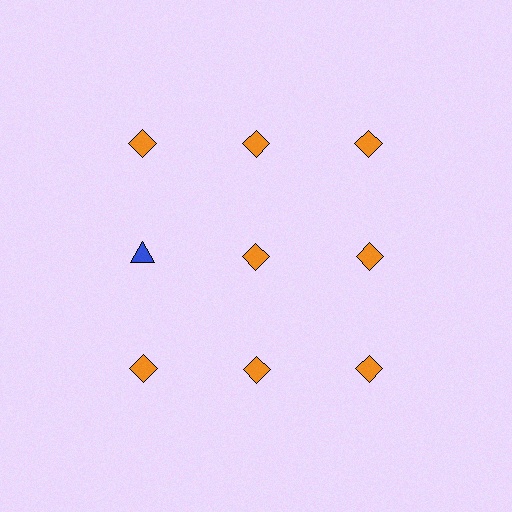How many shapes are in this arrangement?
There are 9 shapes arranged in a grid pattern.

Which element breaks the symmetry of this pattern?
The blue triangle in the second row, leftmost column breaks the symmetry. All other shapes are orange diamonds.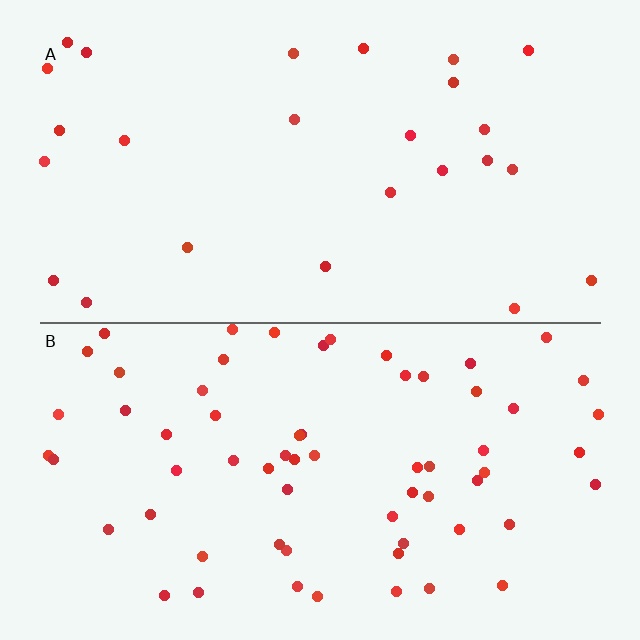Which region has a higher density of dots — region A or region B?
B (the bottom).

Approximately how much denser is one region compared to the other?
Approximately 2.5× — region B over region A.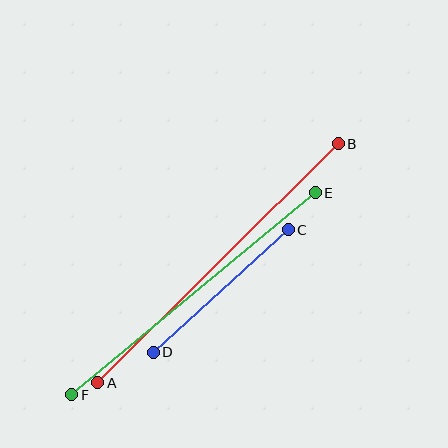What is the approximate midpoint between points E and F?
The midpoint is at approximately (193, 294) pixels.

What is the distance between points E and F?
The distance is approximately 317 pixels.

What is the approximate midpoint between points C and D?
The midpoint is at approximately (221, 291) pixels.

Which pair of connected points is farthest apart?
Points A and B are farthest apart.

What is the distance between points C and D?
The distance is approximately 182 pixels.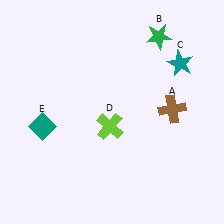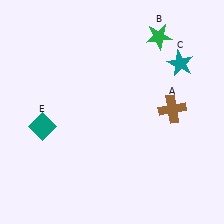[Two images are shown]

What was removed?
The lime cross (D) was removed in Image 2.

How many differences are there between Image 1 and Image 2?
There is 1 difference between the two images.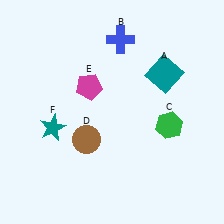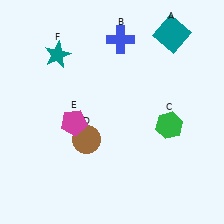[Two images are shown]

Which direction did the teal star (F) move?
The teal star (F) moved up.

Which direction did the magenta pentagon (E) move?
The magenta pentagon (E) moved down.